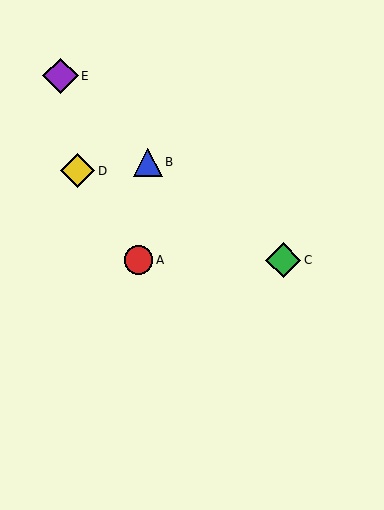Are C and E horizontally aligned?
No, C is at y≈260 and E is at y≈76.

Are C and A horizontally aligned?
Yes, both are at y≈260.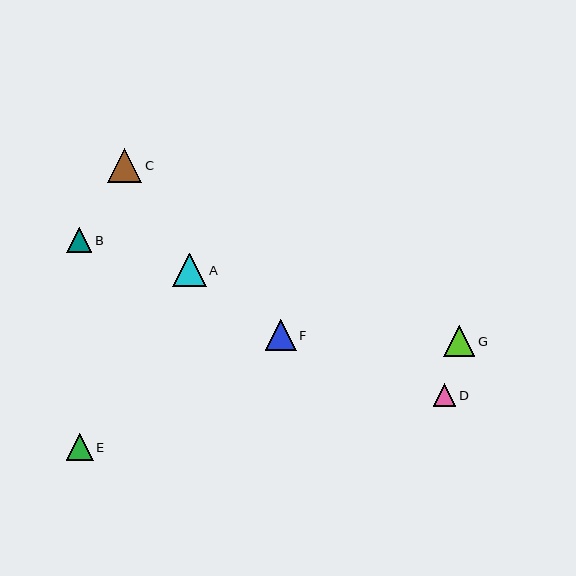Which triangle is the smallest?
Triangle D is the smallest with a size of approximately 22 pixels.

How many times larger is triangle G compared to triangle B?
Triangle G is approximately 1.2 times the size of triangle B.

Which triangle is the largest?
Triangle C is the largest with a size of approximately 34 pixels.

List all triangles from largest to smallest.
From largest to smallest: C, A, G, F, E, B, D.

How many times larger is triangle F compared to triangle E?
Triangle F is approximately 1.1 times the size of triangle E.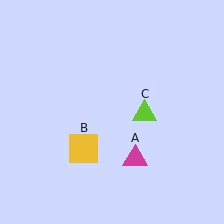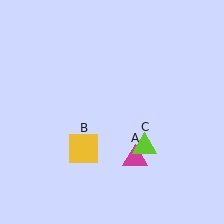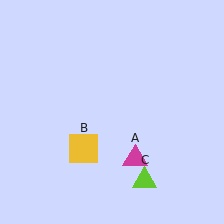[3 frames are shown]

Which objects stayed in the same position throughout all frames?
Magenta triangle (object A) and yellow square (object B) remained stationary.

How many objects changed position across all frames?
1 object changed position: lime triangle (object C).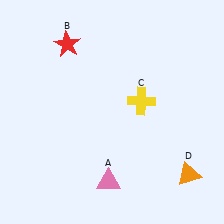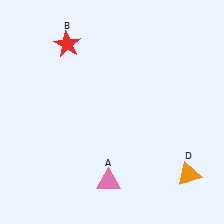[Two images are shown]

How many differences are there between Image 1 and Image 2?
There is 1 difference between the two images.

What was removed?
The yellow cross (C) was removed in Image 2.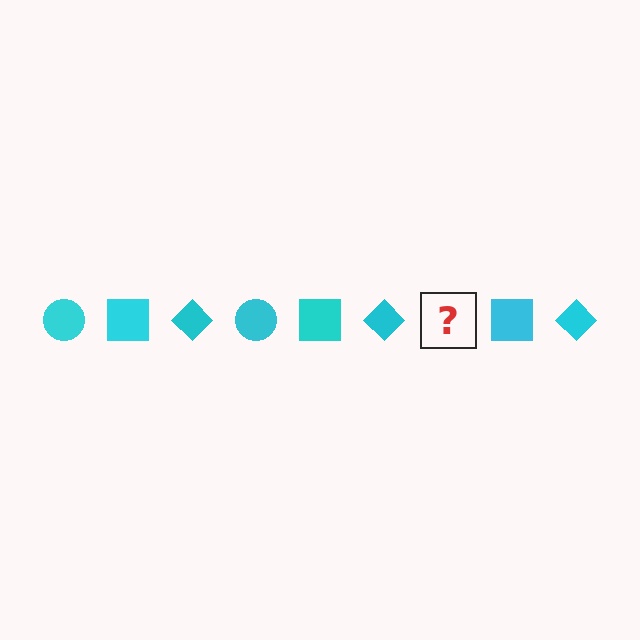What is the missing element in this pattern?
The missing element is a cyan circle.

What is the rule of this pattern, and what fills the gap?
The rule is that the pattern cycles through circle, square, diamond shapes in cyan. The gap should be filled with a cyan circle.